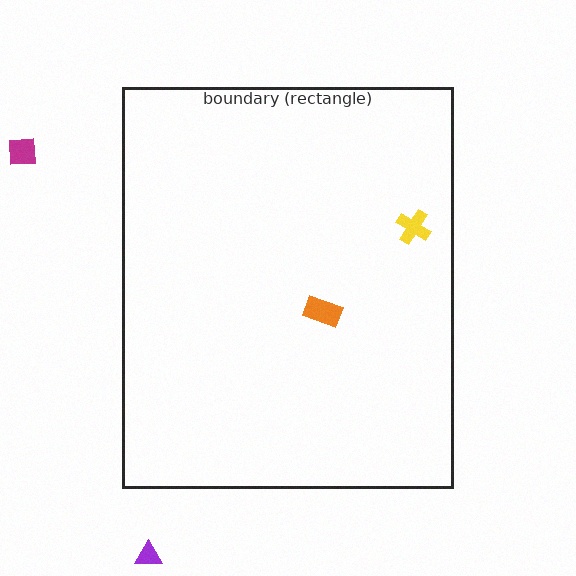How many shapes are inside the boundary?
2 inside, 2 outside.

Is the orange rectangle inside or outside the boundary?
Inside.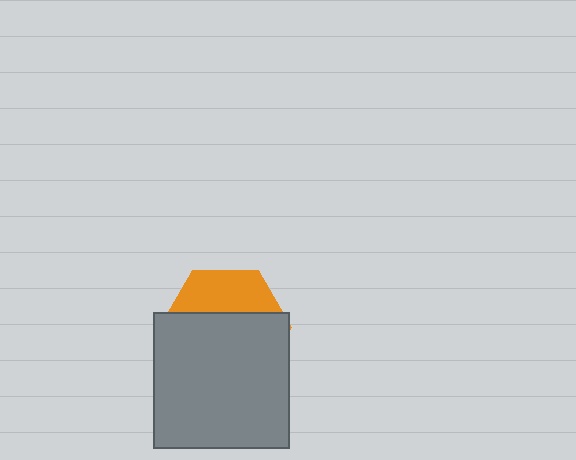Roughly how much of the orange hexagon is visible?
A small part of it is visible (roughly 33%).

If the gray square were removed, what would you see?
You would see the complete orange hexagon.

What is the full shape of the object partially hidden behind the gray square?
The partially hidden object is an orange hexagon.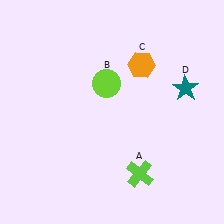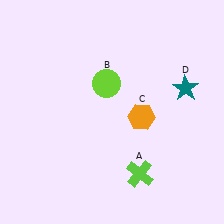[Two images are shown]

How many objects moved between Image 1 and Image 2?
1 object moved between the two images.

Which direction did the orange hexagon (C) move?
The orange hexagon (C) moved down.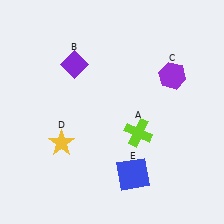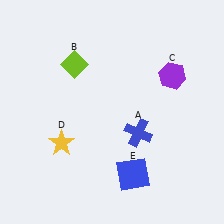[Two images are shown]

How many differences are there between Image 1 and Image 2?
There are 2 differences between the two images.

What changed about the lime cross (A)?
In Image 1, A is lime. In Image 2, it changed to blue.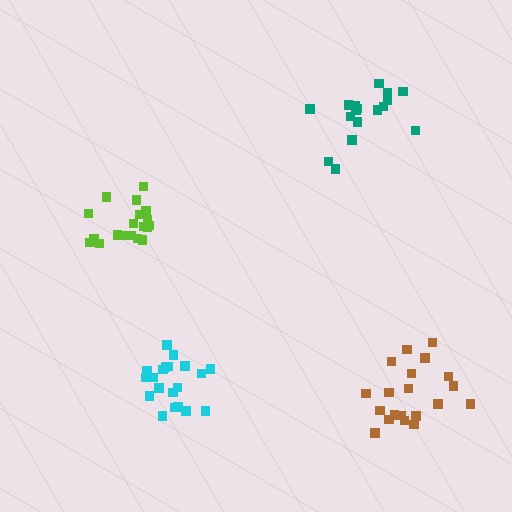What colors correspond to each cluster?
The clusters are colored: cyan, lime, brown, teal.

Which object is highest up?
The teal cluster is topmost.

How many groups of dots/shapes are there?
There are 4 groups.